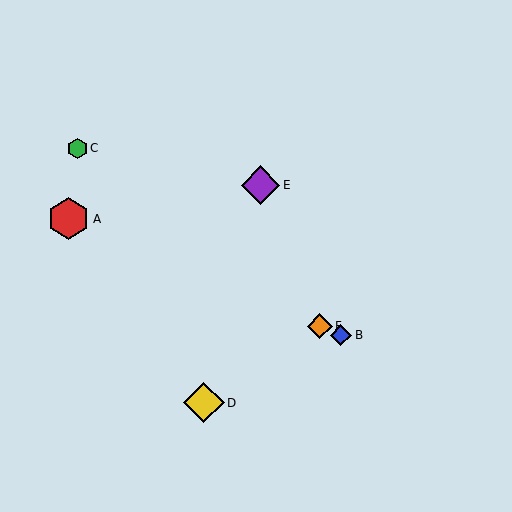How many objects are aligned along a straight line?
3 objects (A, B, F) are aligned along a straight line.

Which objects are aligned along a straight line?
Objects A, B, F are aligned along a straight line.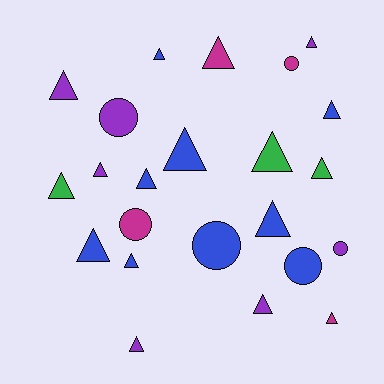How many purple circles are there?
There are 2 purple circles.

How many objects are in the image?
There are 23 objects.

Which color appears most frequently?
Blue, with 9 objects.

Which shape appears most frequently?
Triangle, with 17 objects.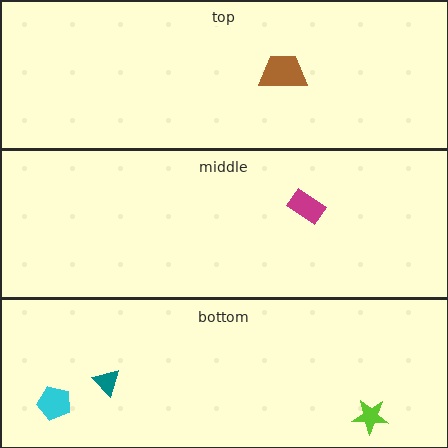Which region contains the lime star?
The bottom region.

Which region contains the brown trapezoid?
The top region.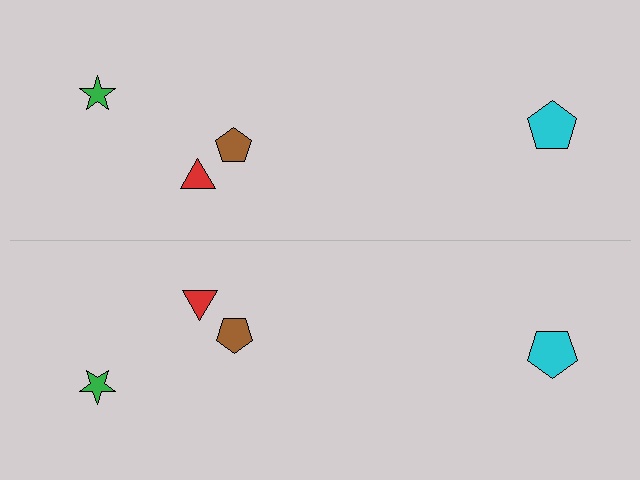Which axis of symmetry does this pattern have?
The pattern has a horizontal axis of symmetry running through the center of the image.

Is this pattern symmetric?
Yes, this pattern has bilateral (reflection) symmetry.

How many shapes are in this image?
There are 8 shapes in this image.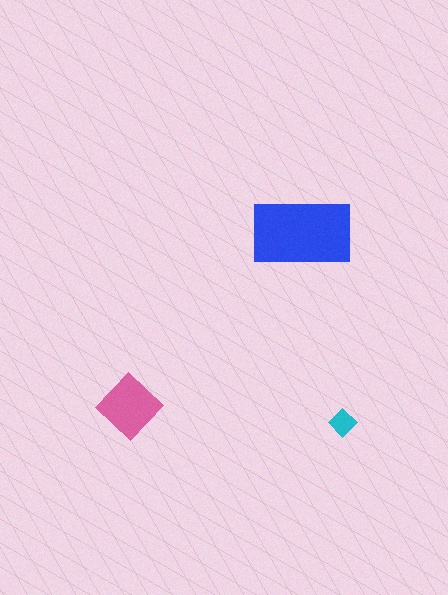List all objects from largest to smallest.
The blue rectangle, the pink diamond, the cyan diamond.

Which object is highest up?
The blue rectangle is topmost.